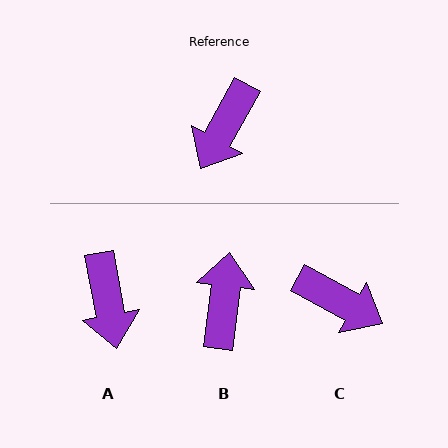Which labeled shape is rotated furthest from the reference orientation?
B, about 158 degrees away.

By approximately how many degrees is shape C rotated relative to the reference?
Approximately 90 degrees counter-clockwise.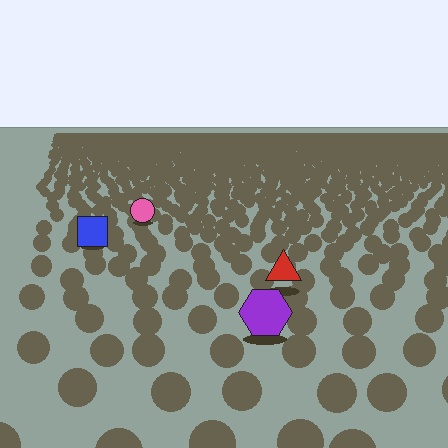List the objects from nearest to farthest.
From nearest to farthest: the purple hexagon, the red triangle, the blue square, the pink circle.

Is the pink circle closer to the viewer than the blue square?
No. The blue square is closer — you can tell from the texture gradient: the ground texture is coarser near it.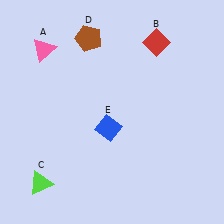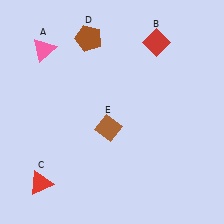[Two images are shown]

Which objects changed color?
C changed from lime to red. E changed from blue to brown.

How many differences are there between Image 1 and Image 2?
There are 2 differences between the two images.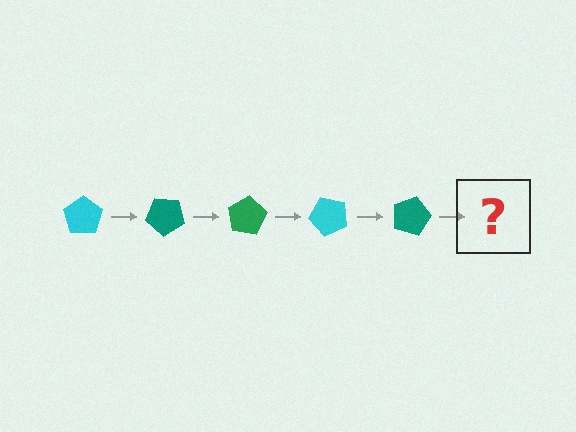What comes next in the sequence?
The next element should be a green pentagon, rotated 200 degrees from the start.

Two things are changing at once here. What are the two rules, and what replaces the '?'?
The two rules are that it rotates 40 degrees each step and the color cycles through cyan, teal, and green. The '?' should be a green pentagon, rotated 200 degrees from the start.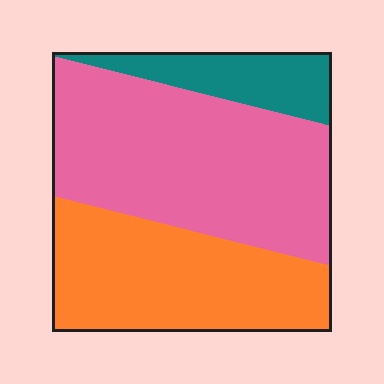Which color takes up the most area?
Pink, at roughly 50%.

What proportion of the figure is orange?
Orange covers about 35% of the figure.